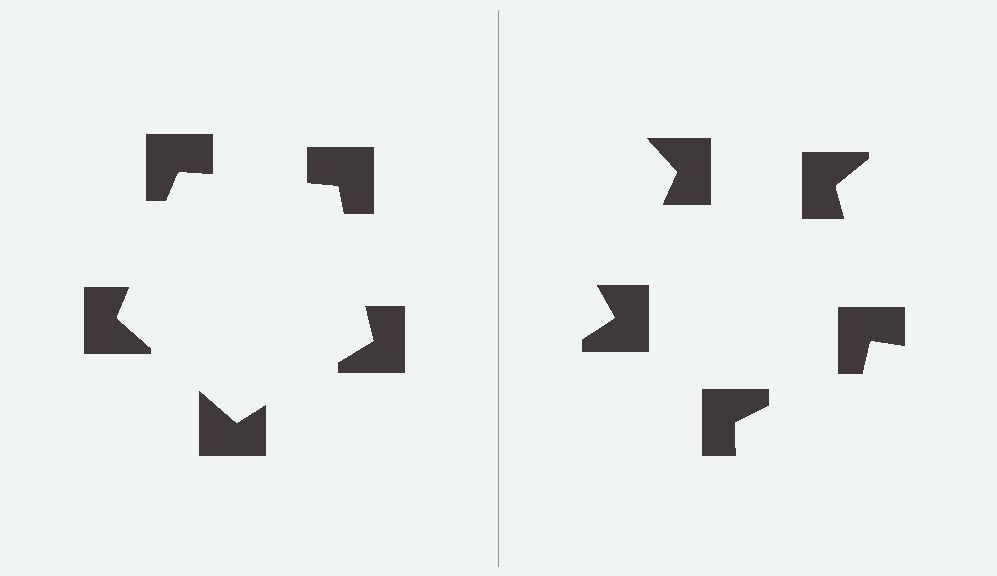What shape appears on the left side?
An illusory pentagon.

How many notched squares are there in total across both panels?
10 — 5 on each side.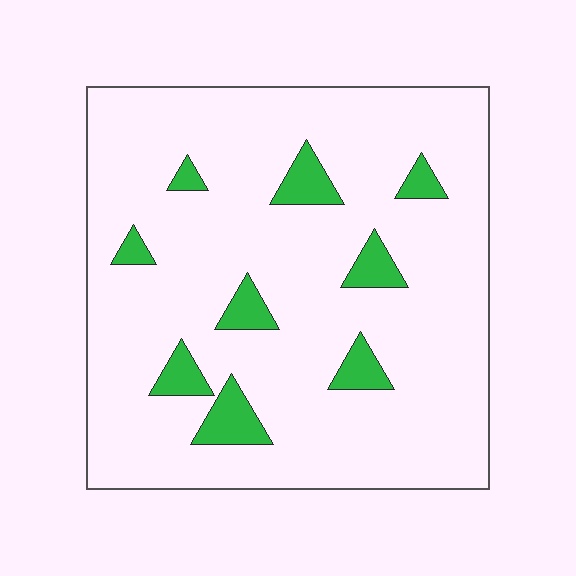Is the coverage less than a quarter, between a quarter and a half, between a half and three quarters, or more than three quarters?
Less than a quarter.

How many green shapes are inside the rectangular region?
9.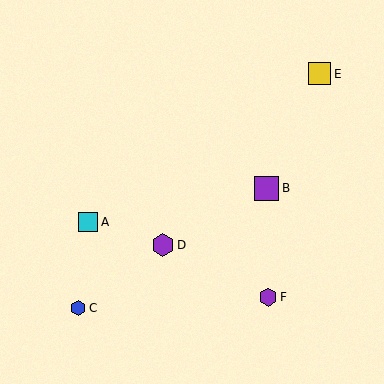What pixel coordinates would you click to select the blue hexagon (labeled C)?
Click at (78, 308) to select the blue hexagon C.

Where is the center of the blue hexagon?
The center of the blue hexagon is at (78, 308).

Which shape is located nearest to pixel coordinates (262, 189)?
The purple square (labeled B) at (266, 188) is nearest to that location.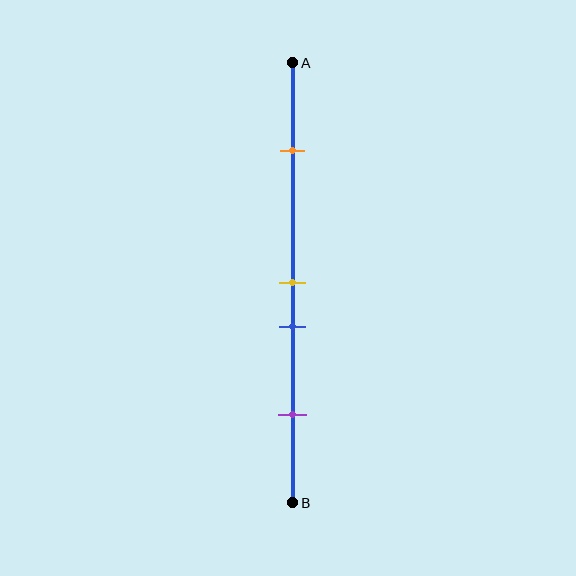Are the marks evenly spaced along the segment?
No, the marks are not evenly spaced.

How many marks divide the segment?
There are 4 marks dividing the segment.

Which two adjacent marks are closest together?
The yellow and blue marks are the closest adjacent pair.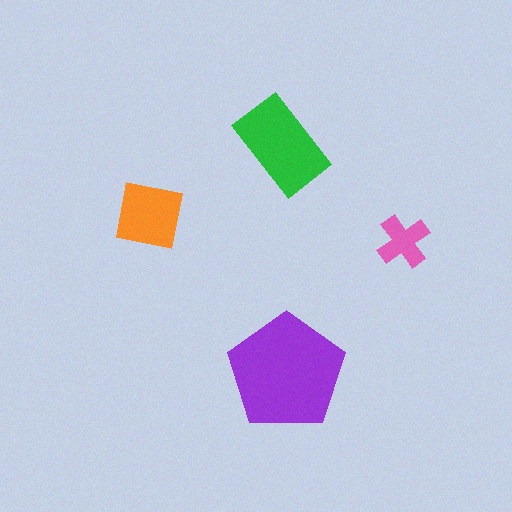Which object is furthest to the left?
The orange square is leftmost.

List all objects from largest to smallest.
The purple pentagon, the green rectangle, the orange square, the pink cross.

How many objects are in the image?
There are 4 objects in the image.